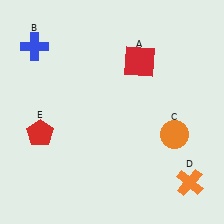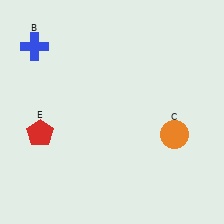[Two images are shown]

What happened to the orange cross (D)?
The orange cross (D) was removed in Image 2. It was in the bottom-right area of Image 1.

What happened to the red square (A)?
The red square (A) was removed in Image 2. It was in the top-right area of Image 1.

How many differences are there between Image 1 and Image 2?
There are 2 differences between the two images.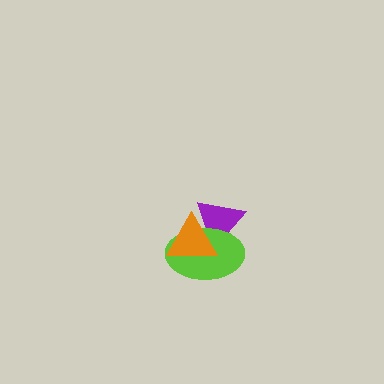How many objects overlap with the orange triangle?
2 objects overlap with the orange triangle.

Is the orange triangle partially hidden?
No, no other shape covers it.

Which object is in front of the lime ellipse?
The orange triangle is in front of the lime ellipse.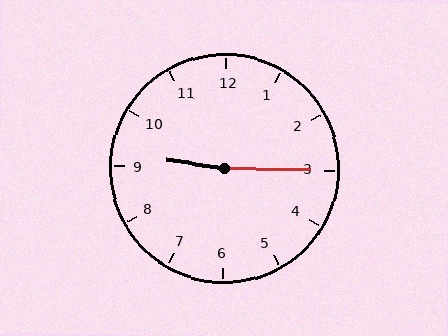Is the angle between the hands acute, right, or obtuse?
It is obtuse.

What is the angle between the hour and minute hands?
Approximately 172 degrees.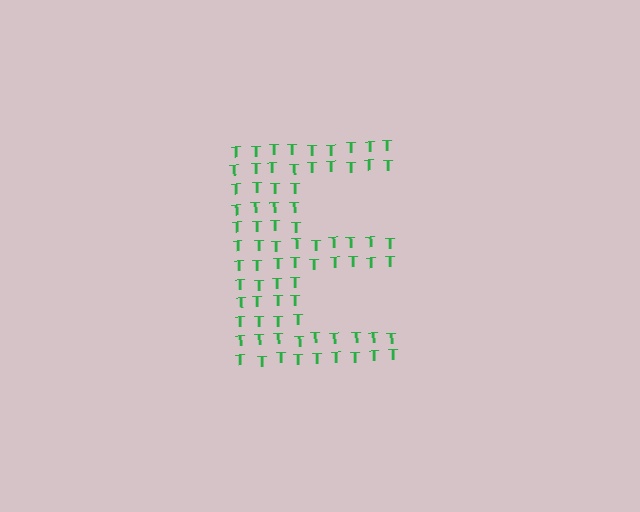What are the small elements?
The small elements are letter T's.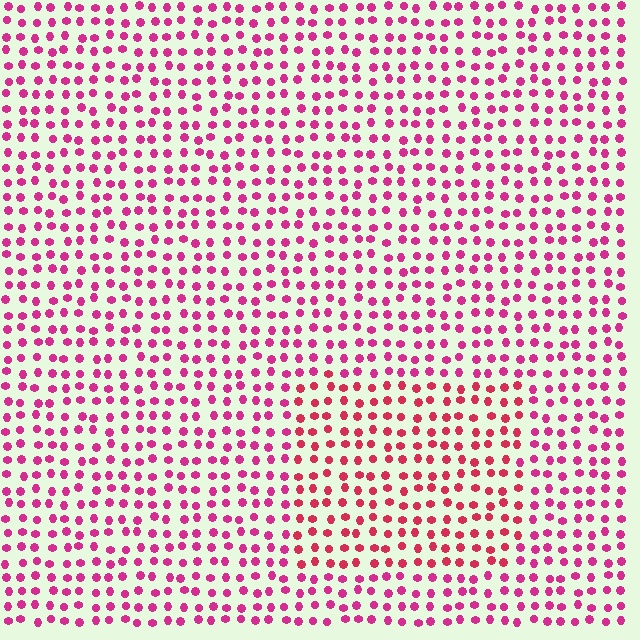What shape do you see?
I see a rectangle.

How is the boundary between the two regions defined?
The boundary is defined purely by a slight shift in hue (about 21 degrees). Spacing, size, and orientation are identical on both sides.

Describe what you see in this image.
The image is filled with small magenta elements in a uniform arrangement. A rectangle-shaped region is visible where the elements are tinted to a slightly different hue, forming a subtle color boundary.